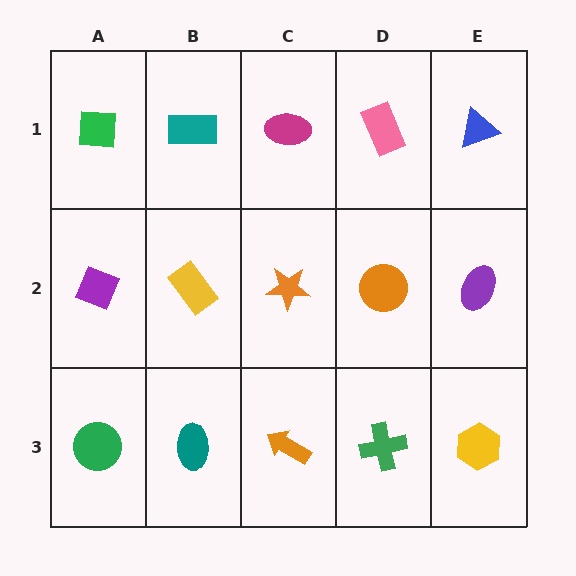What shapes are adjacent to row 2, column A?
A green square (row 1, column A), a green circle (row 3, column A), a yellow rectangle (row 2, column B).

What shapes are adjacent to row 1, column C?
An orange star (row 2, column C), a teal rectangle (row 1, column B), a pink rectangle (row 1, column D).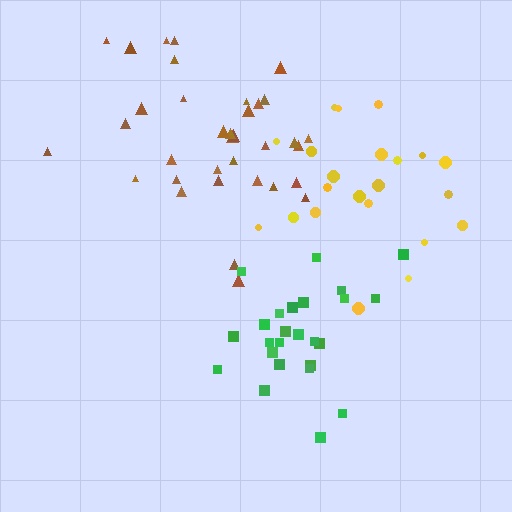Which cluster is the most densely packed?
Green.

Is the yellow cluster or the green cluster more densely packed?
Green.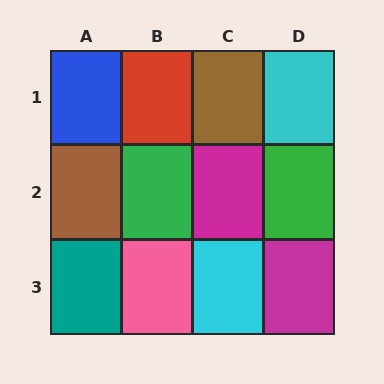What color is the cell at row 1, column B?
Red.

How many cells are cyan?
2 cells are cyan.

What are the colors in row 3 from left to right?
Teal, pink, cyan, magenta.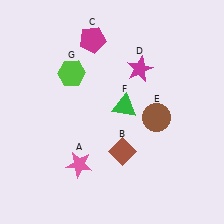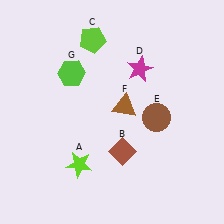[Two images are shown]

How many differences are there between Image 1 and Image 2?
There are 3 differences between the two images.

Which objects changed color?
A changed from pink to lime. C changed from magenta to lime. F changed from green to brown.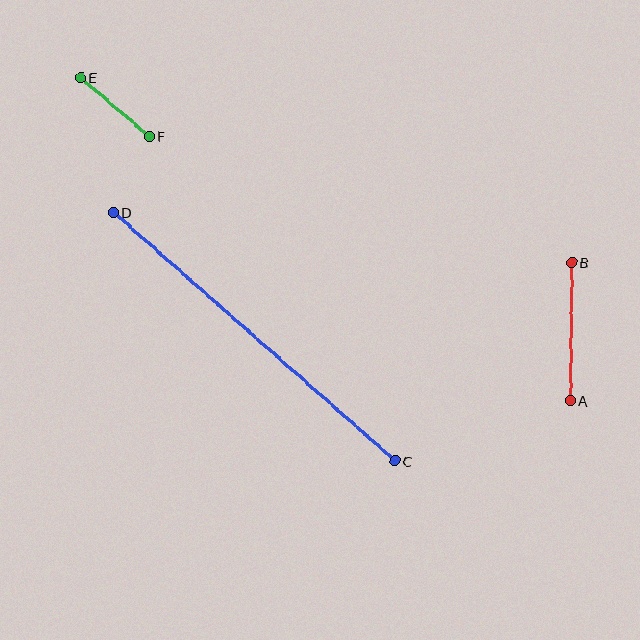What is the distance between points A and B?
The distance is approximately 138 pixels.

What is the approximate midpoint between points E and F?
The midpoint is at approximately (115, 107) pixels.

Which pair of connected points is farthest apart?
Points C and D are farthest apart.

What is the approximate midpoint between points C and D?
The midpoint is at approximately (254, 337) pixels.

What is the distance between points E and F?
The distance is approximately 90 pixels.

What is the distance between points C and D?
The distance is approximately 375 pixels.